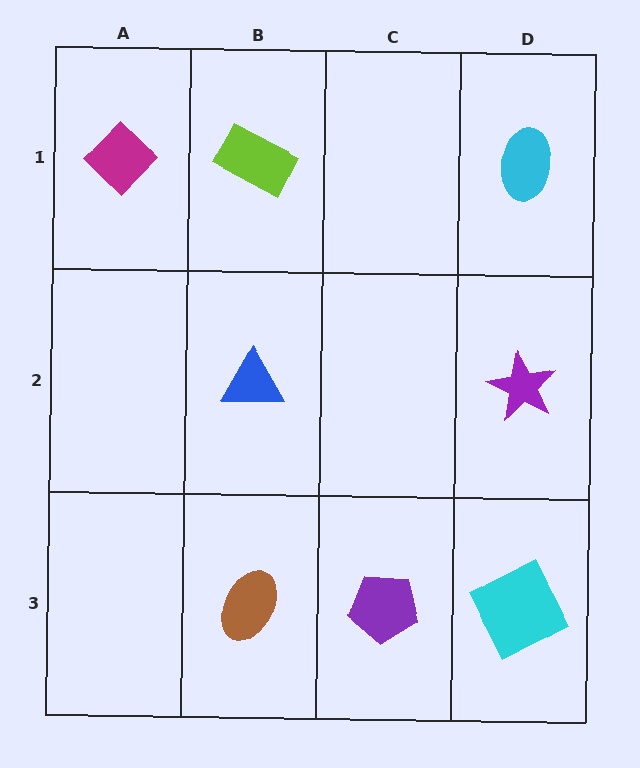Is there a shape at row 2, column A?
No, that cell is empty.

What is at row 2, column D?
A purple star.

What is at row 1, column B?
A lime rectangle.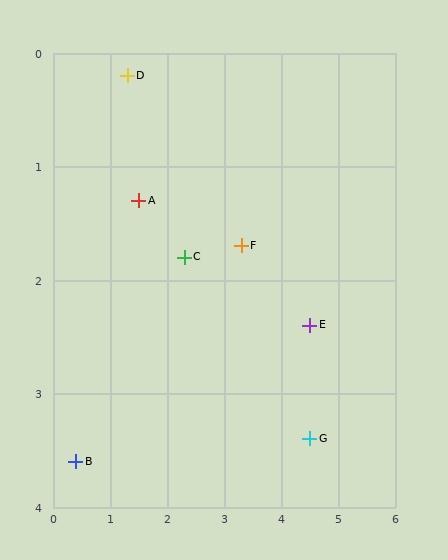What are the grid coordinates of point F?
Point F is at approximately (3.3, 1.7).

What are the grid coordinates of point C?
Point C is at approximately (2.3, 1.8).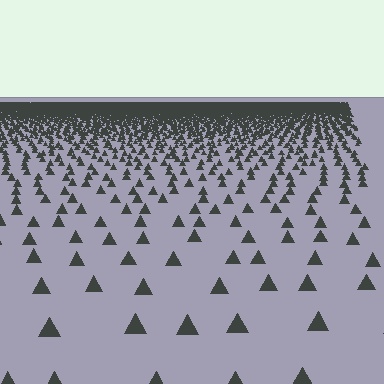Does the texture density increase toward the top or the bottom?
Density increases toward the top.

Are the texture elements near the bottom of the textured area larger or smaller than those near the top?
Larger. Near the bottom, elements are closer to the viewer and appear at a bigger on-screen size.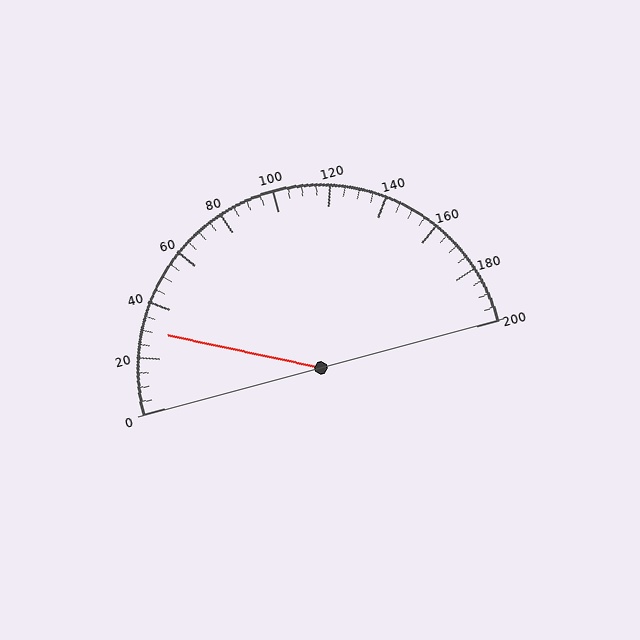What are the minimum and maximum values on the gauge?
The gauge ranges from 0 to 200.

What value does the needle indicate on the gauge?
The needle indicates approximately 30.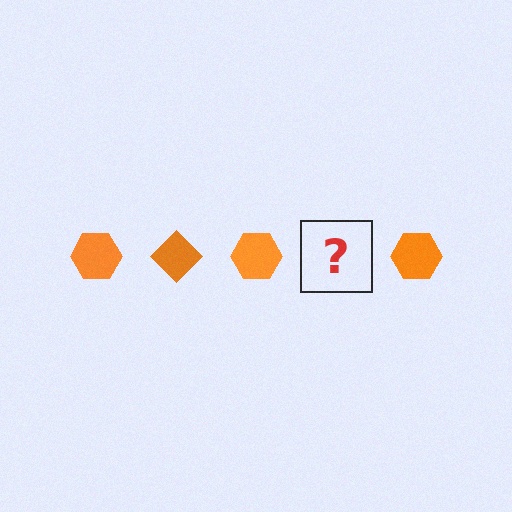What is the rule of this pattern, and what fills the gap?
The rule is that the pattern cycles through hexagon, diamond shapes in orange. The gap should be filled with an orange diamond.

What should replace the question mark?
The question mark should be replaced with an orange diamond.